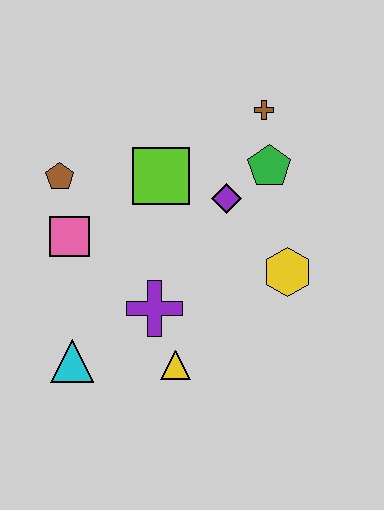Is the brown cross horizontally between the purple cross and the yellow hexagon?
Yes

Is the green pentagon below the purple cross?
No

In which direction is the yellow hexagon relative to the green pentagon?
The yellow hexagon is below the green pentagon.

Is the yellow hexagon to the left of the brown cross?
No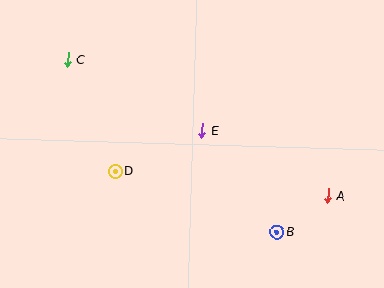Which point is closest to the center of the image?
Point E at (202, 131) is closest to the center.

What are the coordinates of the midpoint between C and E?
The midpoint between C and E is at (135, 95).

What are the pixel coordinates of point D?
Point D is at (115, 171).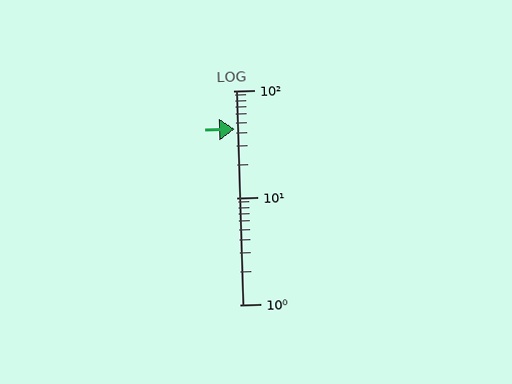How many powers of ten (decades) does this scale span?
The scale spans 2 decades, from 1 to 100.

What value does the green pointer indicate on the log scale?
The pointer indicates approximately 44.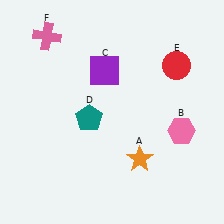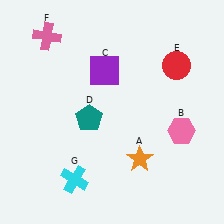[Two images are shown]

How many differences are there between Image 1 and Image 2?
There is 1 difference between the two images.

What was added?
A cyan cross (G) was added in Image 2.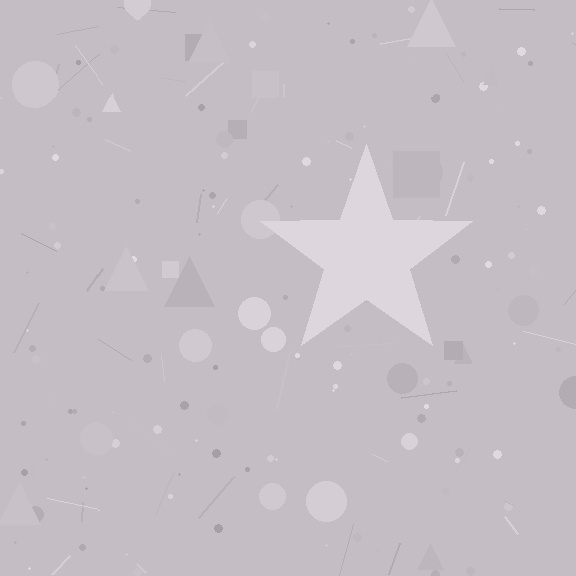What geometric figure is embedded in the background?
A star is embedded in the background.